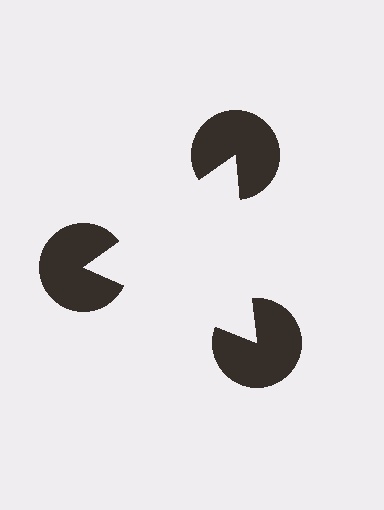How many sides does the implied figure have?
3 sides.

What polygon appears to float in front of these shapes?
An illusory triangle — its edges are inferred from the aligned wedge cuts in the pac-man discs, not physically drawn.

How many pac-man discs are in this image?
There are 3 — one at each vertex of the illusory triangle.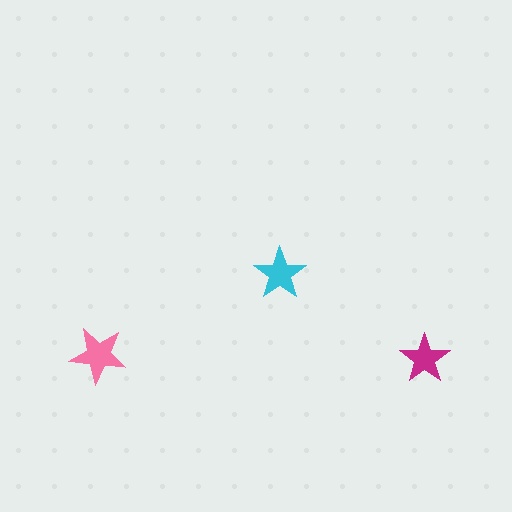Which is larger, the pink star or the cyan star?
The pink one.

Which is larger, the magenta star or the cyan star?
The cyan one.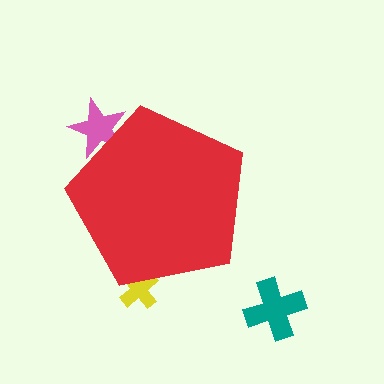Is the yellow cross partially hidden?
Yes, the yellow cross is partially hidden behind the red pentagon.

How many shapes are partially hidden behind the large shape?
2 shapes are partially hidden.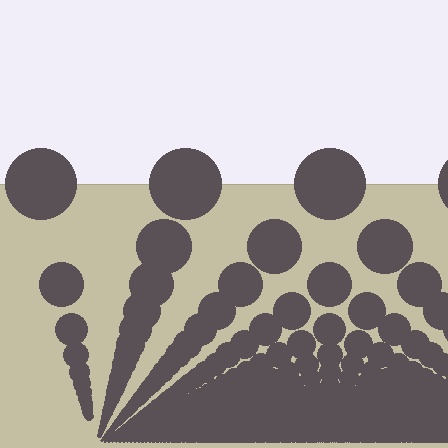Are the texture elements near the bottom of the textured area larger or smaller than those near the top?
Smaller. The gradient is inverted — elements near the bottom are smaller and denser.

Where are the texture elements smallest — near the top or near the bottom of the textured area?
Near the bottom.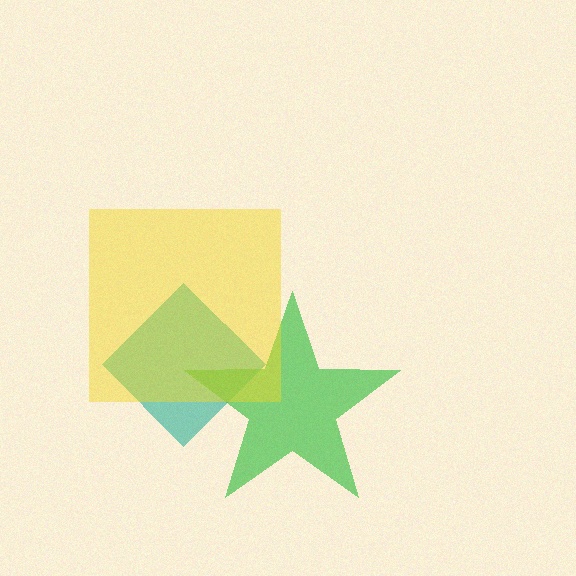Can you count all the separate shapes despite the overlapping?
Yes, there are 3 separate shapes.